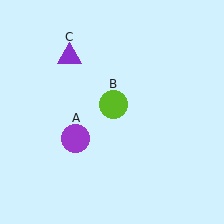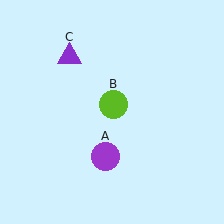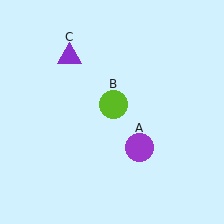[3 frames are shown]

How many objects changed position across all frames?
1 object changed position: purple circle (object A).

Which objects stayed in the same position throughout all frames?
Lime circle (object B) and purple triangle (object C) remained stationary.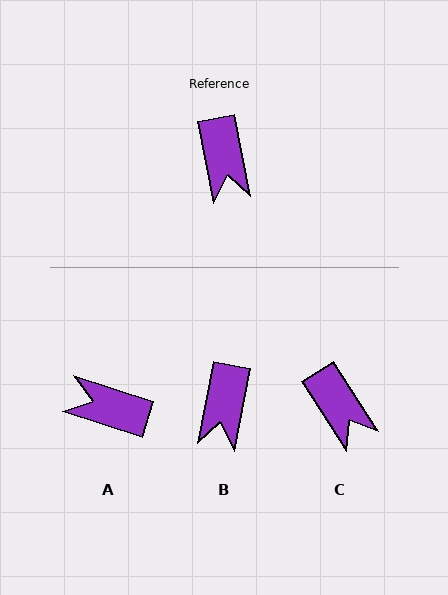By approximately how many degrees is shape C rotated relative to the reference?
Approximately 22 degrees counter-clockwise.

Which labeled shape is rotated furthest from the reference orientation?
A, about 119 degrees away.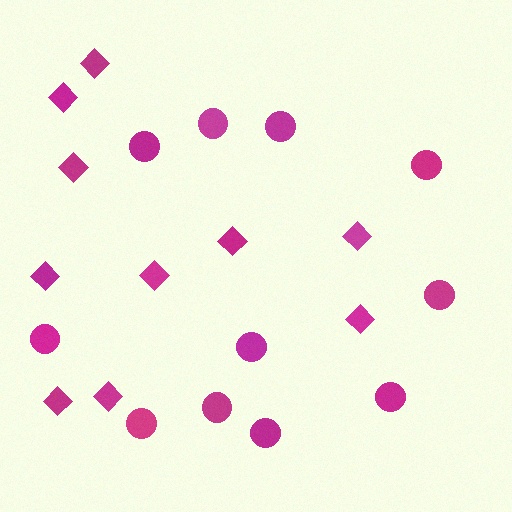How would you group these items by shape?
There are 2 groups: one group of diamonds (10) and one group of circles (11).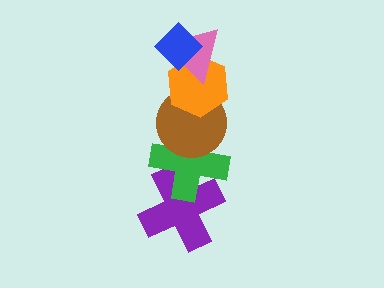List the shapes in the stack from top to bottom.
From top to bottom: the blue diamond, the pink triangle, the orange hexagon, the brown circle, the green cross, the purple cross.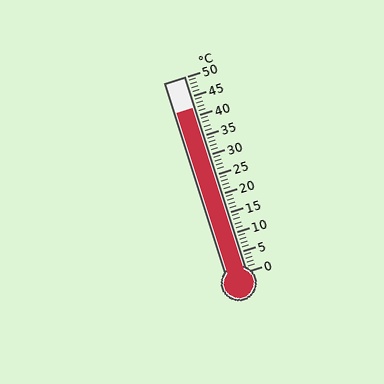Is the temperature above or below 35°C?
The temperature is above 35°C.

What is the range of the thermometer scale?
The thermometer scale ranges from 0°C to 50°C.